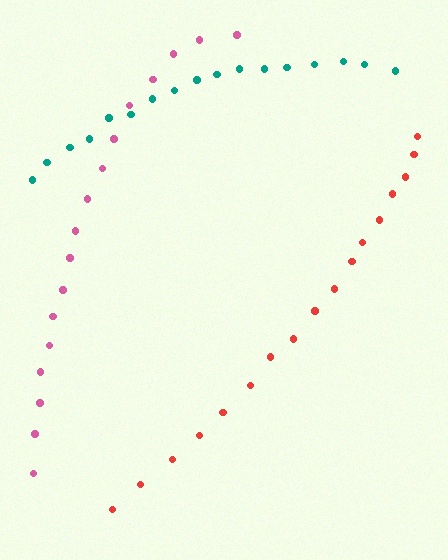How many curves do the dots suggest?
There are 3 distinct paths.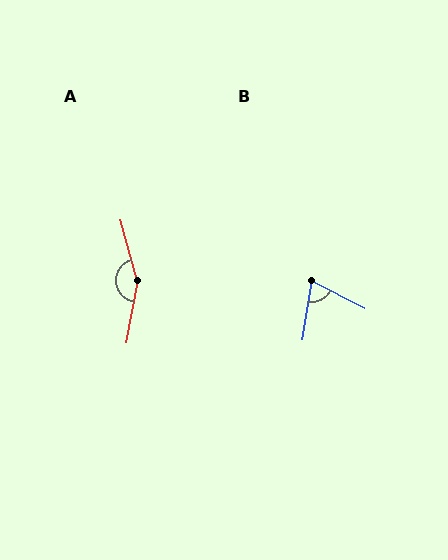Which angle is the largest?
A, at approximately 155 degrees.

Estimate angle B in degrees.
Approximately 72 degrees.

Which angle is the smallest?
B, at approximately 72 degrees.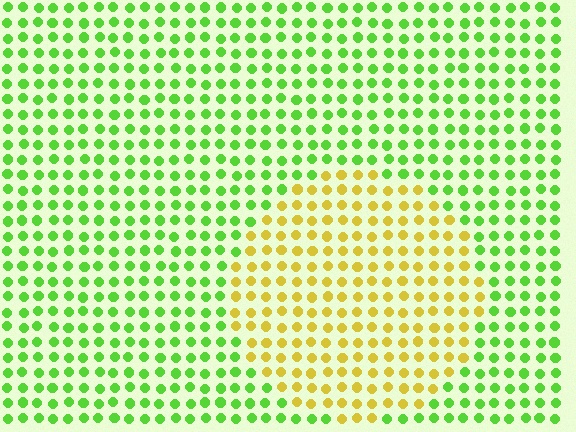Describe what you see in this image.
The image is filled with small lime elements in a uniform arrangement. A circle-shaped region is visible where the elements are tinted to a slightly different hue, forming a subtle color boundary.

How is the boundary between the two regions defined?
The boundary is defined purely by a slight shift in hue (about 55 degrees). Spacing, size, and orientation are identical on both sides.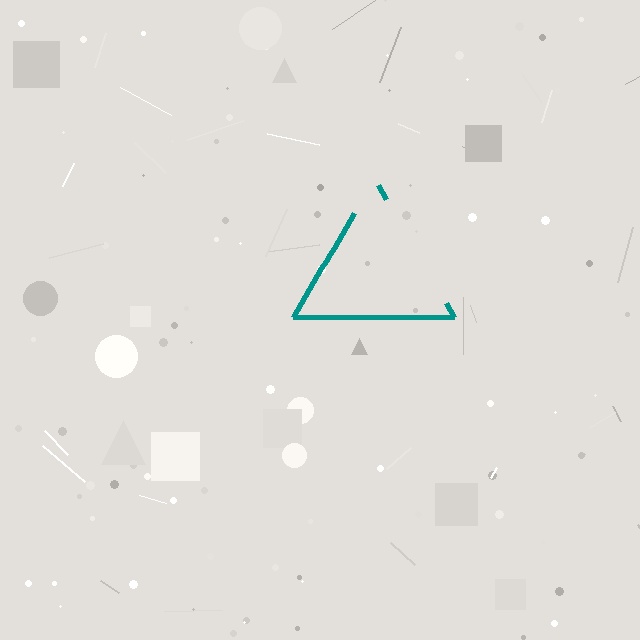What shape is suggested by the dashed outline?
The dashed outline suggests a triangle.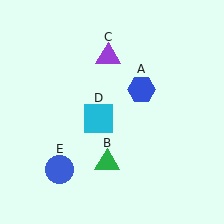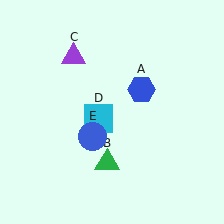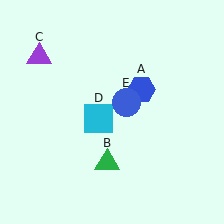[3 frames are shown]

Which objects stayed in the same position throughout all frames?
Blue hexagon (object A) and green triangle (object B) and cyan square (object D) remained stationary.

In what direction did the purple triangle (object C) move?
The purple triangle (object C) moved left.